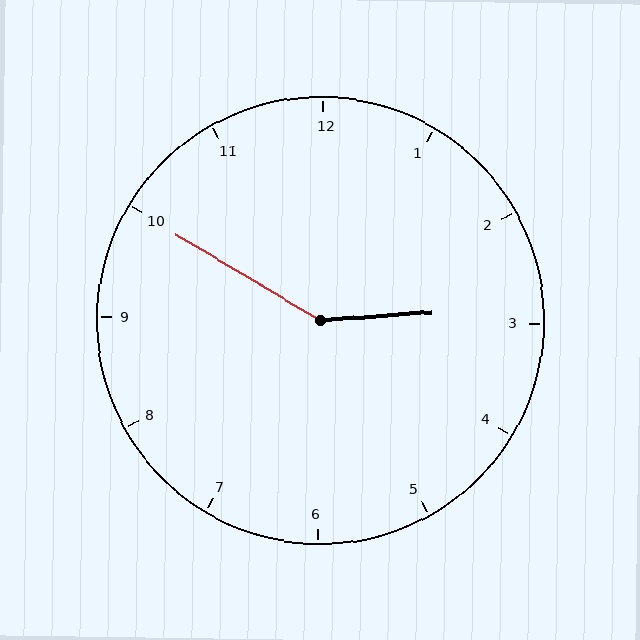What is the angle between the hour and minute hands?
Approximately 145 degrees.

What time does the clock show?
2:50.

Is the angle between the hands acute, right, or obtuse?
It is obtuse.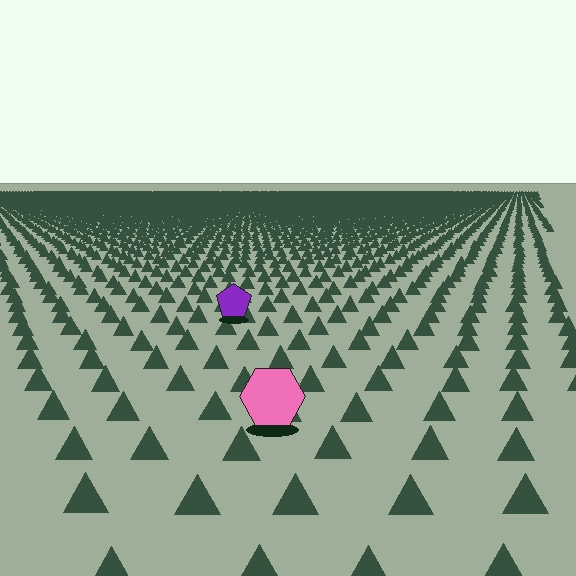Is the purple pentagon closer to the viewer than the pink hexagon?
No. The pink hexagon is closer — you can tell from the texture gradient: the ground texture is coarser near it.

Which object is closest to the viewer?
The pink hexagon is closest. The texture marks near it are larger and more spread out.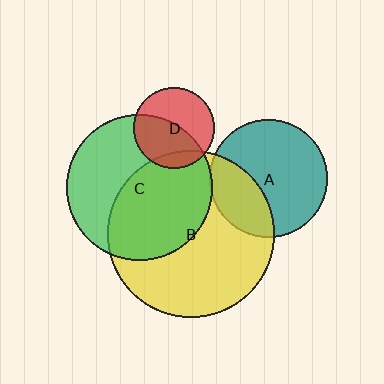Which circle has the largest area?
Circle B (yellow).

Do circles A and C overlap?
Yes.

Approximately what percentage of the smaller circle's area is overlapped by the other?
Approximately 5%.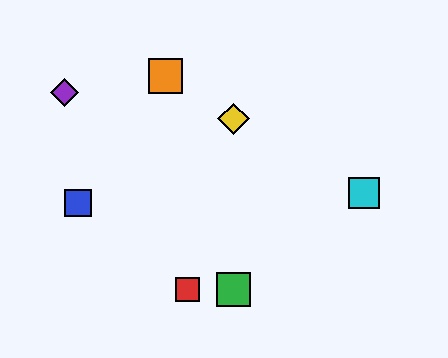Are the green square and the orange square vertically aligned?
No, the green square is at x≈233 and the orange square is at x≈165.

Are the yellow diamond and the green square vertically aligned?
Yes, both are at x≈233.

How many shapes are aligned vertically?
2 shapes (the green square, the yellow diamond) are aligned vertically.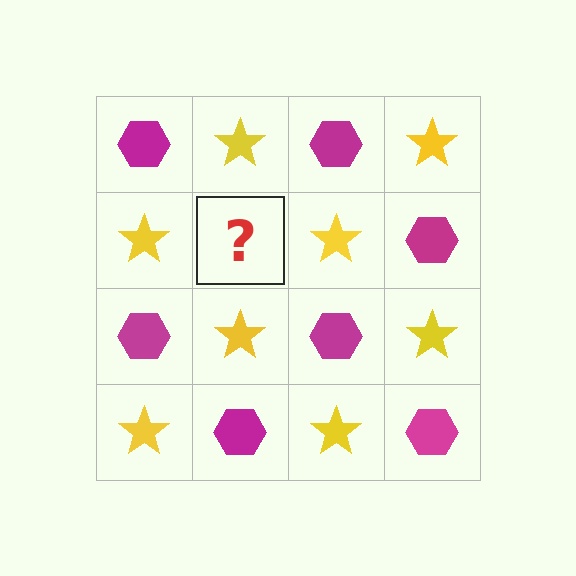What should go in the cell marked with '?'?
The missing cell should contain a magenta hexagon.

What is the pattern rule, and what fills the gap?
The rule is that it alternates magenta hexagon and yellow star in a checkerboard pattern. The gap should be filled with a magenta hexagon.